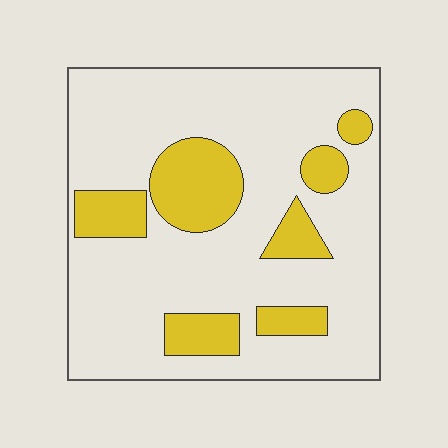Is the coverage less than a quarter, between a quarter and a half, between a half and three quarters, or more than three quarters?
Less than a quarter.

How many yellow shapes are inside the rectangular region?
7.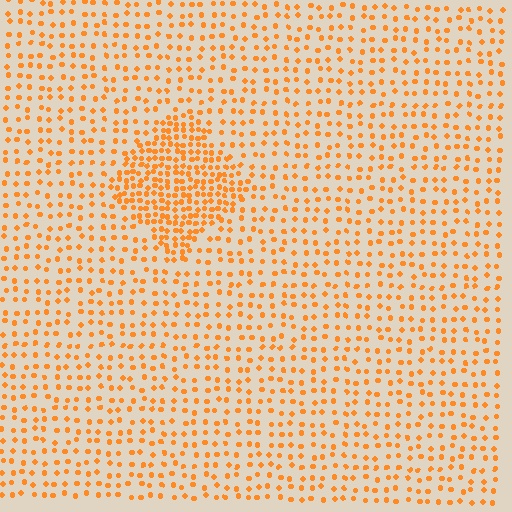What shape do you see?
I see a diamond.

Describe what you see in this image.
The image contains small orange elements arranged at two different densities. A diamond-shaped region is visible where the elements are more densely packed than the surrounding area.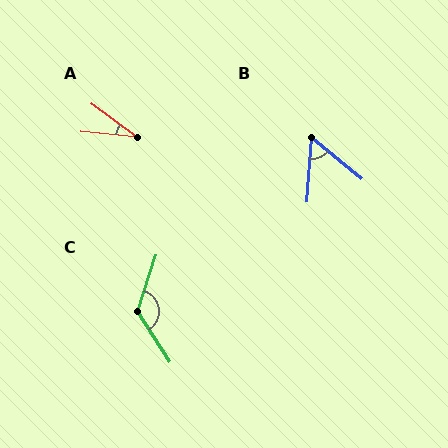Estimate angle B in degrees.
Approximately 54 degrees.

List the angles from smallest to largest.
A (31°), B (54°), C (129°).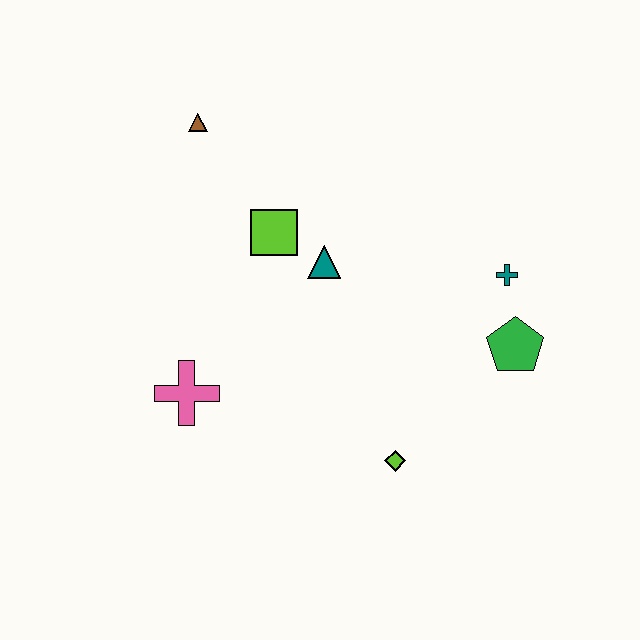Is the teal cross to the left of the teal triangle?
No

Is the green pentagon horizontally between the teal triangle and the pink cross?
No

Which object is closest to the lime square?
The teal triangle is closest to the lime square.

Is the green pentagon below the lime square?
Yes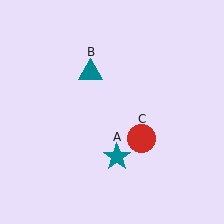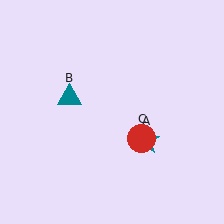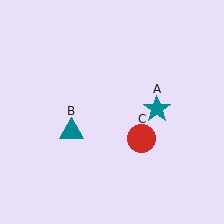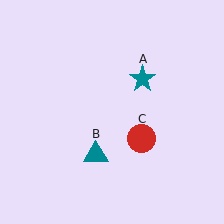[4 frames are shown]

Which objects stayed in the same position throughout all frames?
Red circle (object C) remained stationary.